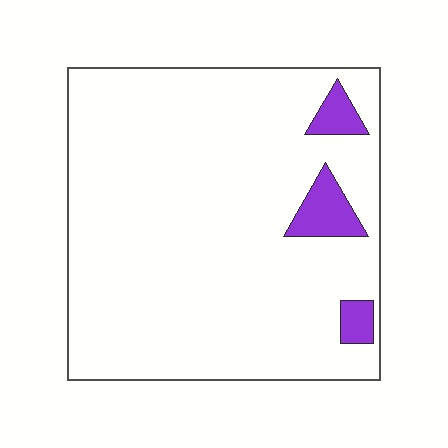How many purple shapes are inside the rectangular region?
3.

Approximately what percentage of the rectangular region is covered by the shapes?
Approximately 5%.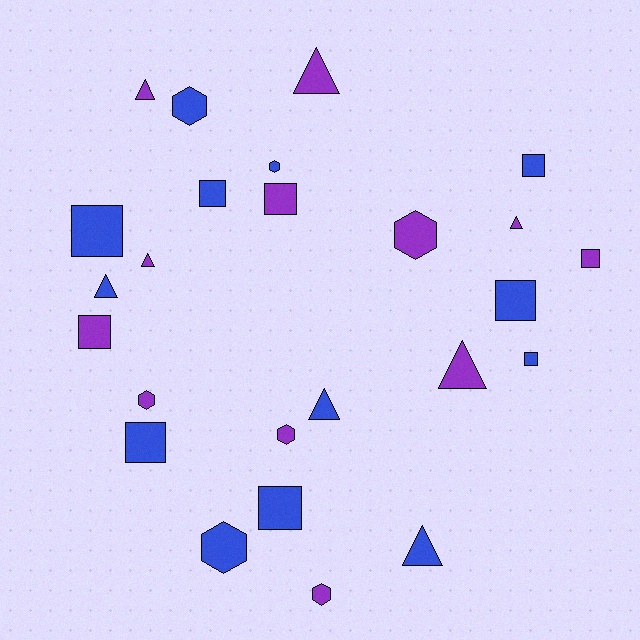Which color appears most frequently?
Blue, with 13 objects.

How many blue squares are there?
There are 7 blue squares.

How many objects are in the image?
There are 25 objects.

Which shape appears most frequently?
Square, with 10 objects.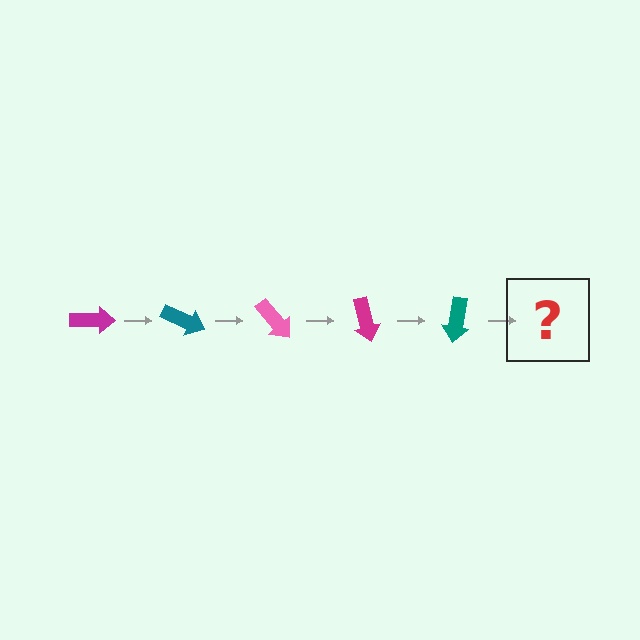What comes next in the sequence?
The next element should be a pink arrow, rotated 125 degrees from the start.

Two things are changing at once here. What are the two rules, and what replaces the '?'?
The two rules are that it rotates 25 degrees each step and the color cycles through magenta, teal, and pink. The '?' should be a pink arrow, rotated 125 degrees from the start.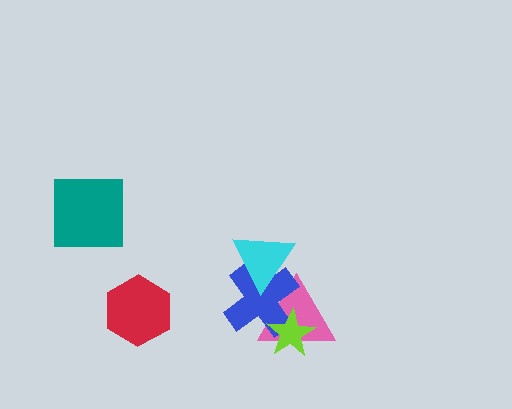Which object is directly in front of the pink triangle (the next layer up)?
The blue cross is directly in front of the pink triangle.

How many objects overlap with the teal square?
0 objects overlap with the teal square.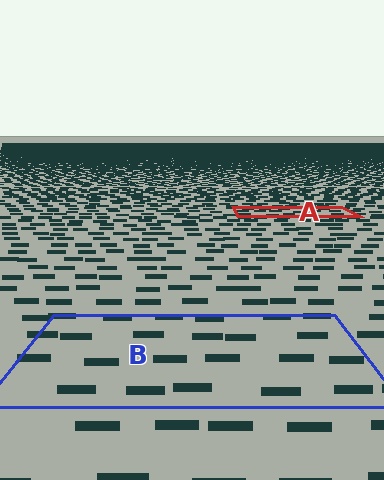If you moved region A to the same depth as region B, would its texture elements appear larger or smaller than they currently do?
They would appear larger. At a closer depth, the same texture elements are projected at a bigger on-screen size.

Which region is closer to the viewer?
Region B is closer. The texture elements there are larger and more spread out.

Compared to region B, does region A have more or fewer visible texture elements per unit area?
Region A has more texture elements per unit area — they are packed more densely because it is farther away.